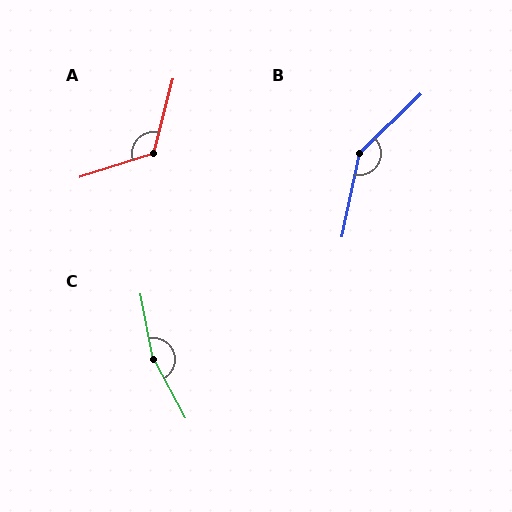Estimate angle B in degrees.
Approximately 146 degrees.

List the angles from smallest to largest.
A (122°), B (146°), C (162°).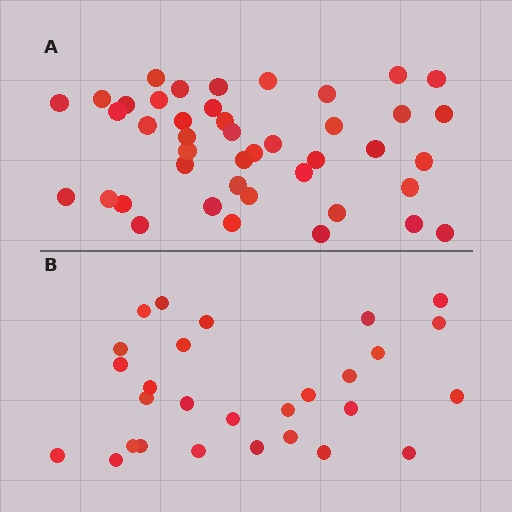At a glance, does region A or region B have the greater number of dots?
Region A (the top region) has more dots.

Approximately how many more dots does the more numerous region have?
Region A has approximately 15 more dots than region B.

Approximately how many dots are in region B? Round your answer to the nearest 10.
About 30 dots. (The exact count is 28, which rounds to 30.)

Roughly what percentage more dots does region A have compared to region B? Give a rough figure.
About 55% more.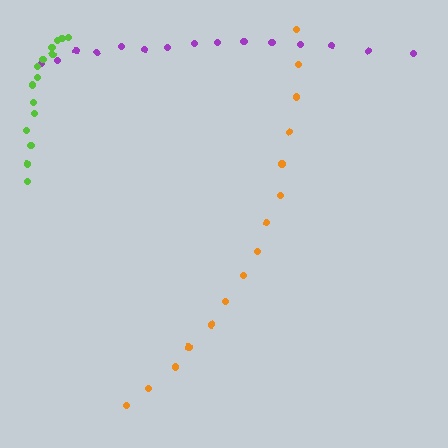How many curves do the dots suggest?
There are 3 distinct paths.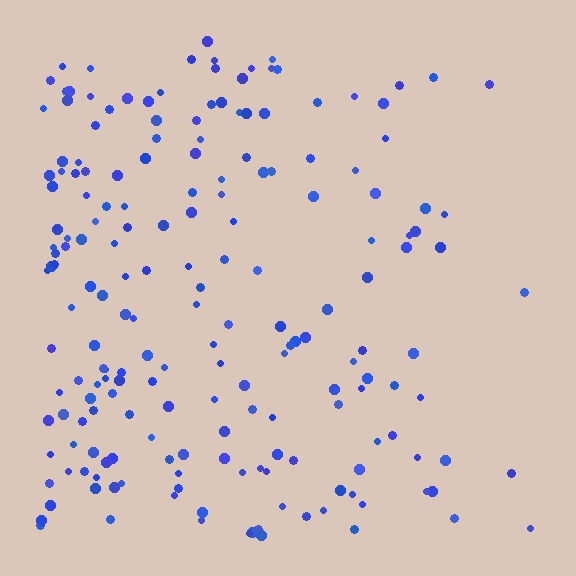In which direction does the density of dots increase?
From right to left, with the left side densest.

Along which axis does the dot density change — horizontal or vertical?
Horizontal.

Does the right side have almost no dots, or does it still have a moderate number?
Still a moderate number, just noticeably fewer than the left.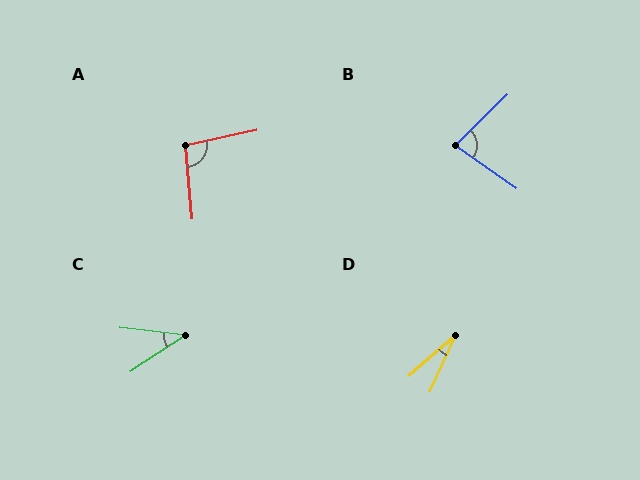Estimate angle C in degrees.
Approximately 40 degrees.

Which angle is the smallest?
D, at approximately 25 degrees.